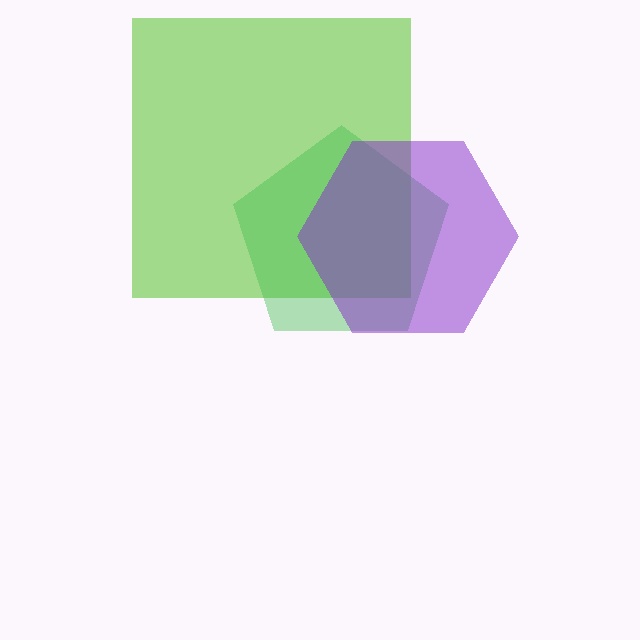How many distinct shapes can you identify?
There are 3 distinct shapes: a lime square, a green pentagon, a purple hexagon.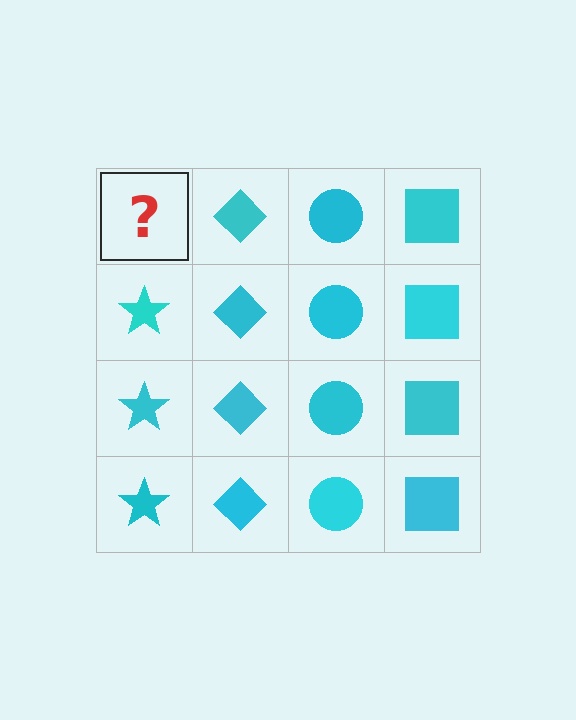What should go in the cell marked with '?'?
The missing cell should contain a cyan star.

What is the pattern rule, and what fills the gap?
The rule is that each column has a consistent shape. The gap should be filled with a cyan star.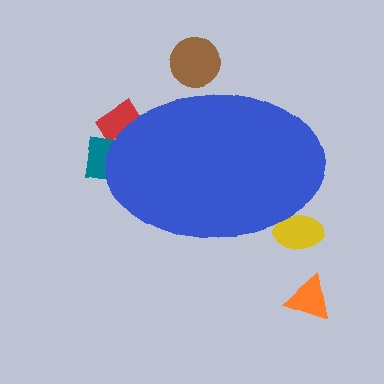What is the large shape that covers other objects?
A blue ellipse.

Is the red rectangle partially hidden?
Yes, the red rectangle is partially hidden behind the blue ellipse.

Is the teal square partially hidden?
Yes, the teal square is partially hidden behind the blue ellipse.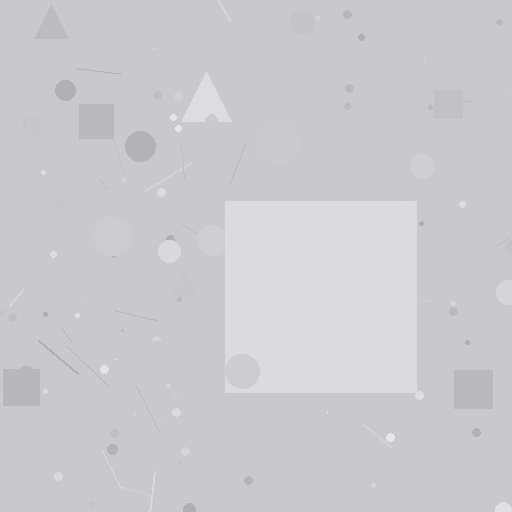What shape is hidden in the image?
A square is hidden in the image.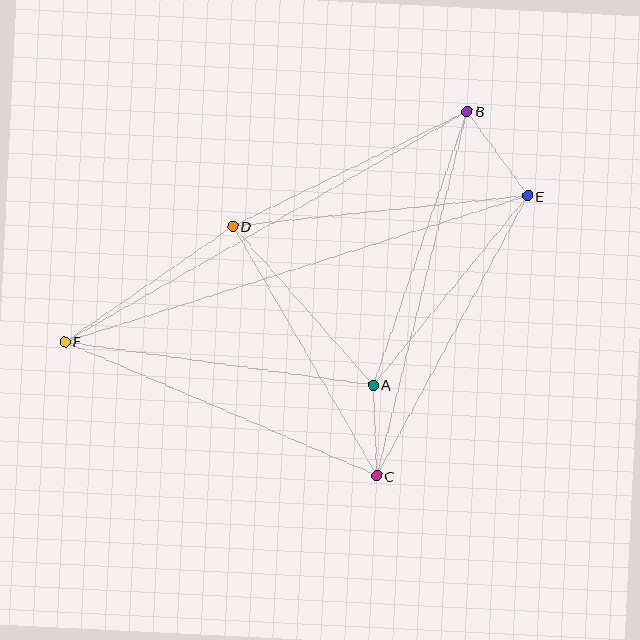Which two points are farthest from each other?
Points E and F are farthest from each other.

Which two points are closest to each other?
Points A and C are closest to each other.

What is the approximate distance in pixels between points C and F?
The distance between C and F is approximately 339 pixels.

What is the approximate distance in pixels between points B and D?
The distance between B and D is approximately 262 pixels.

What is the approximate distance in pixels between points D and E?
The distance between D and E is approximately 296 pixels.